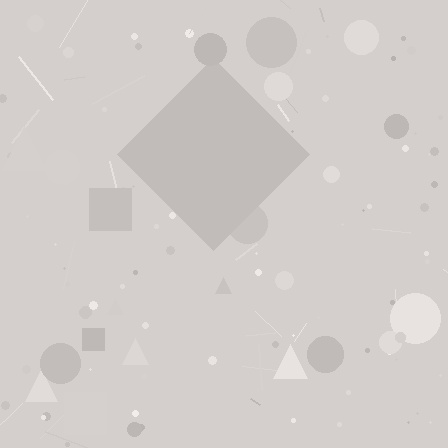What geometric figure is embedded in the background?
A diamond is embedded in the background.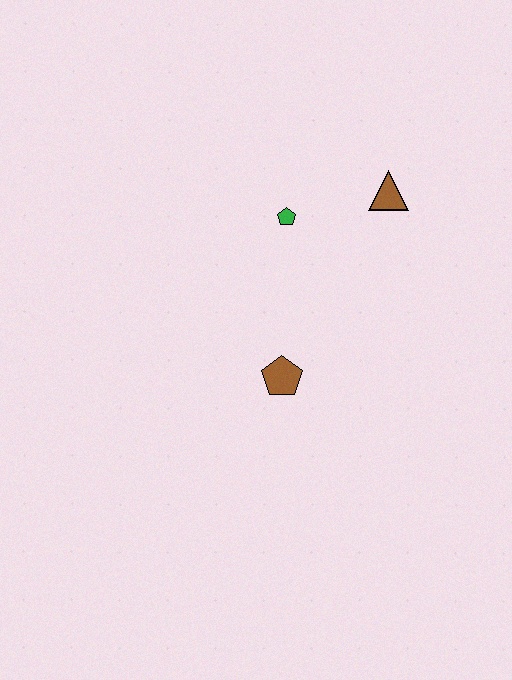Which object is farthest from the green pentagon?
The brown pentagon is farthest from the green pentagon.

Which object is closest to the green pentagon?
The brown triangle is closest to the green pentagon.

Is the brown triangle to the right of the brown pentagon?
Yes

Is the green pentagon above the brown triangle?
No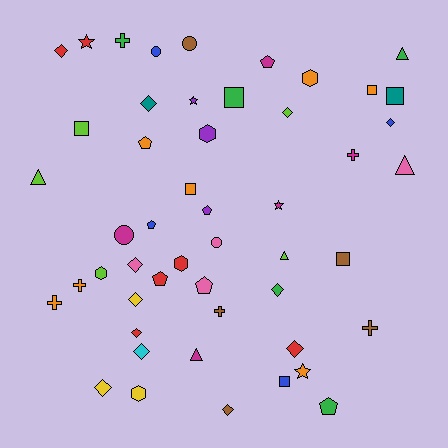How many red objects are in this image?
There are 6 red objects.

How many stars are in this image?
There are 4 stars.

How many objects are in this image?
There are 50 objects.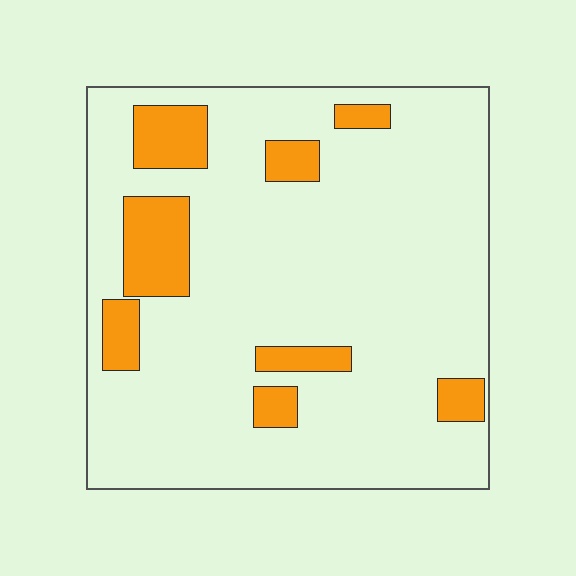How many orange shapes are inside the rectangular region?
8.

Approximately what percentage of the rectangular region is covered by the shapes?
Approximately 15%.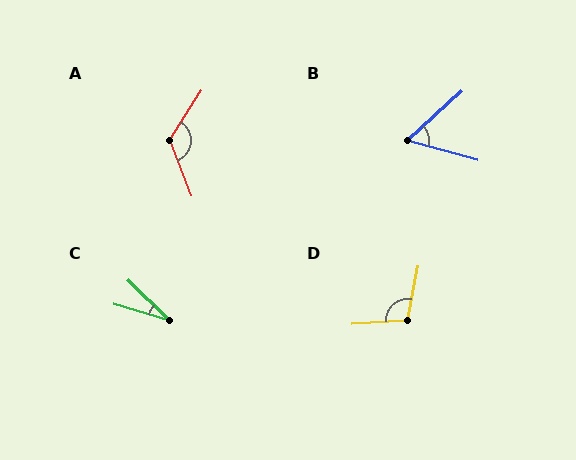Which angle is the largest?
A, at approximately 126 degrees.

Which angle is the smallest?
C, at approximately 28 degrees.